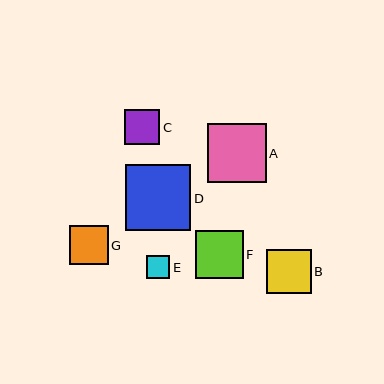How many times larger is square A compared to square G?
Square A is approximately 1.5 times the size of square G.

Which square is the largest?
Square D is the largest with a size of approximately 66 pixels.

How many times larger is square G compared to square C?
Square G is approximately 1.1 times the size of square C.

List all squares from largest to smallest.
From largest to smallest: D, A, F, B, G, C, E.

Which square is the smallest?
Square E is the smallest with a size of approximately 23 pixels.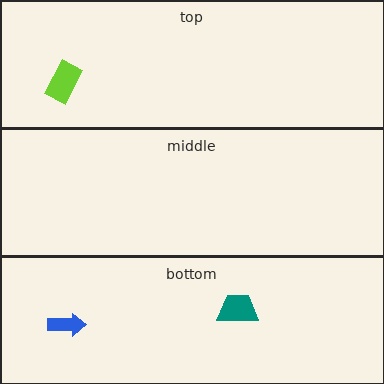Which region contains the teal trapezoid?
The bottom region.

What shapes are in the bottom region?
The blue arrow, the teal trapezoid.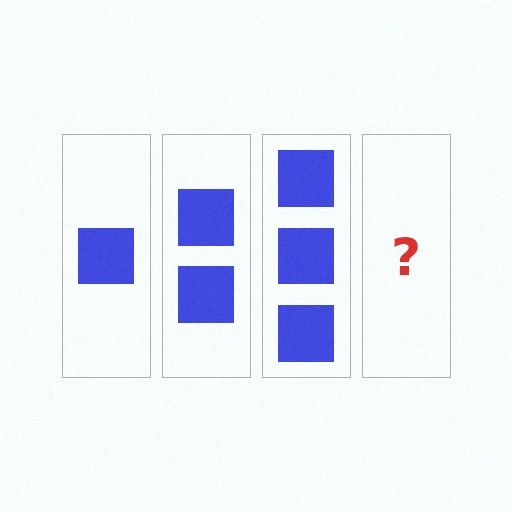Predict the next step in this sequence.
The next step is 4 squares.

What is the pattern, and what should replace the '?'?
The pattern is that each step adds one more square. The '?' should be 4 squares.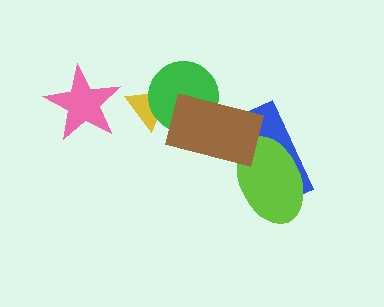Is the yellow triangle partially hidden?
Yes, it is partially covered by another shape.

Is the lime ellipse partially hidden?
Yes, it is partially covered by another shape.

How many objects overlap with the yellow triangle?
1 object overlaps with the yellow triangle.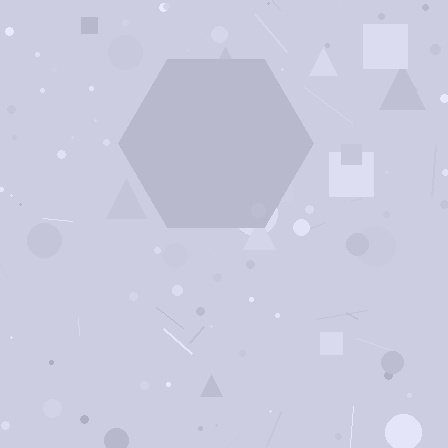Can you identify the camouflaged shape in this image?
The camouflaged shape is a hexagon.